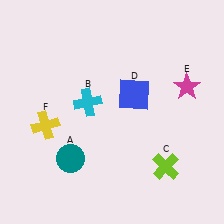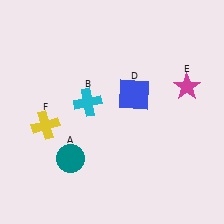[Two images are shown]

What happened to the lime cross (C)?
The lime cross (C) was removed in Image 2. It was in the bottom-right area of Image 1.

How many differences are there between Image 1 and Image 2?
There is 1 difference between the two images.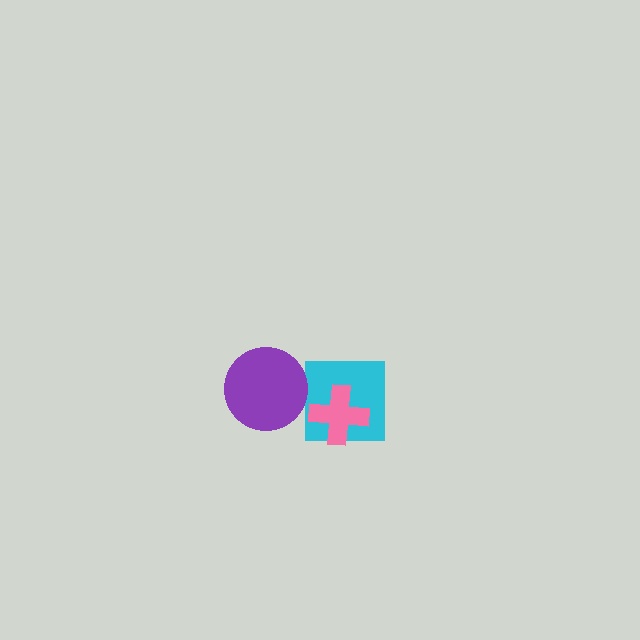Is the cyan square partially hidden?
Yes, it is partially covered by another shape.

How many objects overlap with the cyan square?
1 object overlaps with the cyan square.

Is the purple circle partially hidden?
No, no other shape covers it.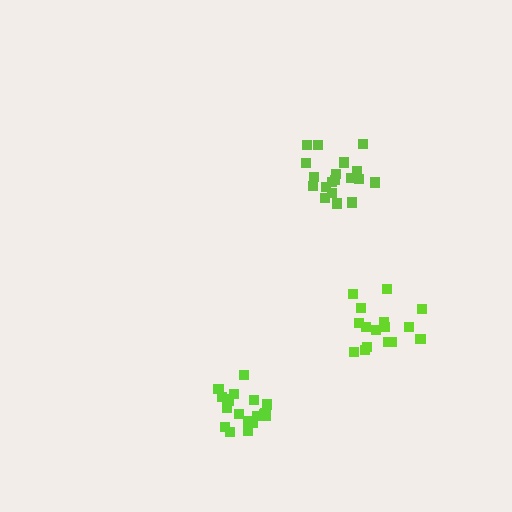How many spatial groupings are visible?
There are 3 spatial groupings.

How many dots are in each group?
Group 1: 16 dots, Group 2: 19 dots, Group 3: 19 dots (54 total).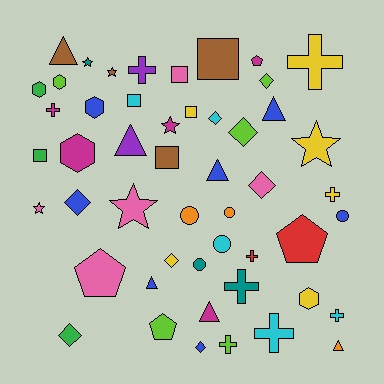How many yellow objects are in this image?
There are 6 yellow objects.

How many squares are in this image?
There are 6 squares.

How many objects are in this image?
There are 50 objects.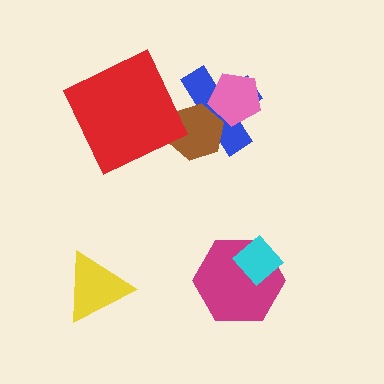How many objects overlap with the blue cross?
2 objects overlap with the blue cross.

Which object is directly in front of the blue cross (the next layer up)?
The pink pentagon is directly in front of the blue cross.